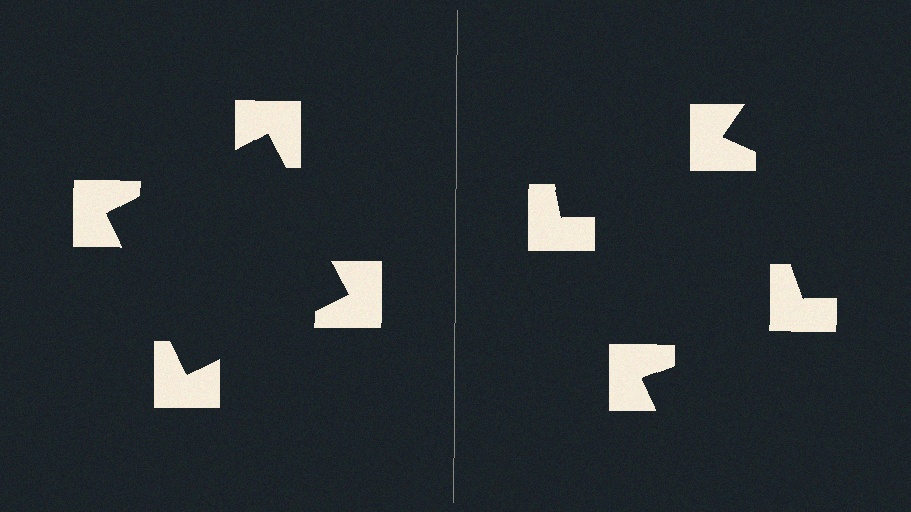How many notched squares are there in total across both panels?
8 — 4 on each side.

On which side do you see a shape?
An illusory square appears on the left side. On the right side the wedge cuts are rotated, so no coherent shape forms.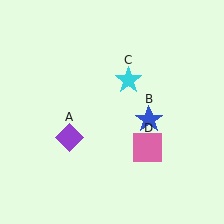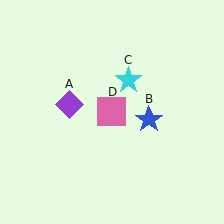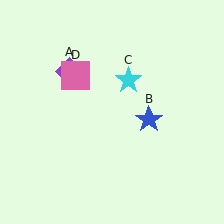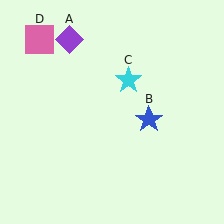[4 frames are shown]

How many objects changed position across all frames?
2 objects changed position: purple diamond (object A), pink square (object D).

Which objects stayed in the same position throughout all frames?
Blue star (object B) and cyan star (object C) remained stationary.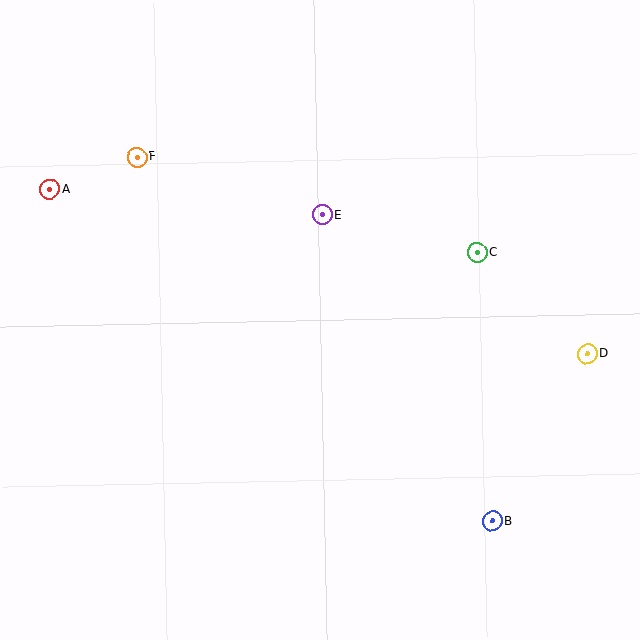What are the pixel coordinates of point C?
Point C is at (477, 253).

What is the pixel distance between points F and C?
The distance between F and C is 353 pixels.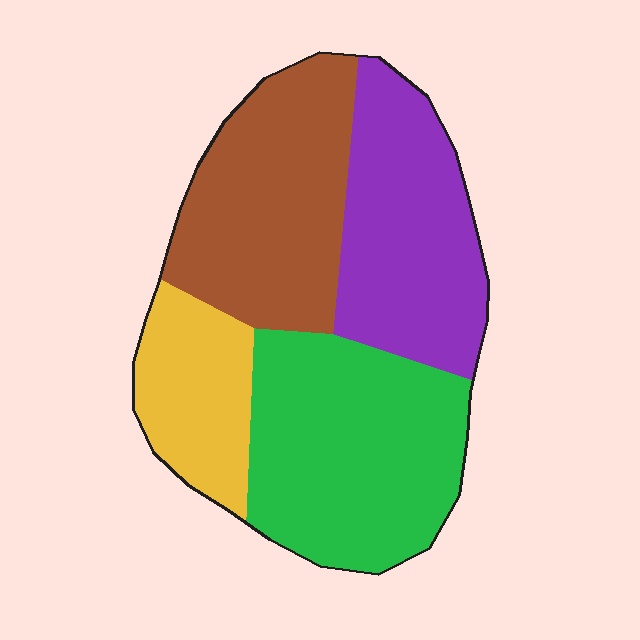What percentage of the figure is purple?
Purple covers 25% of the figure.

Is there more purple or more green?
Green.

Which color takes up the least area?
Yellow, at roughly 15%.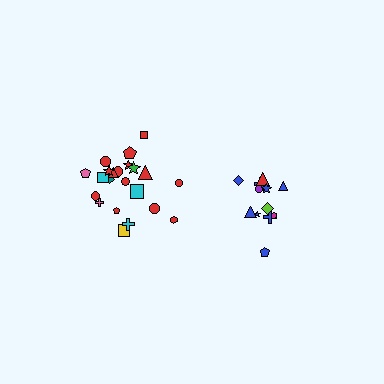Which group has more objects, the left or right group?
The left group.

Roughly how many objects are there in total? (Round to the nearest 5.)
Roughly 35 objects in total.